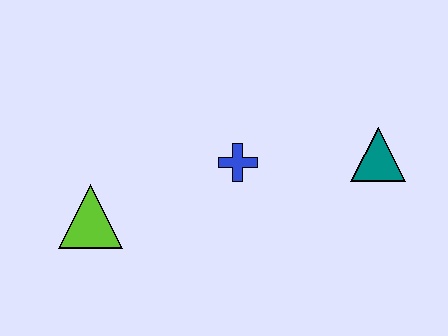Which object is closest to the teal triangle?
The blue cross is closest to the teal triangle.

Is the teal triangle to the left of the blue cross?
No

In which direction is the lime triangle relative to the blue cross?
The lime triangle is to the left of the blue cross.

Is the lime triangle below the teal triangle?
Yes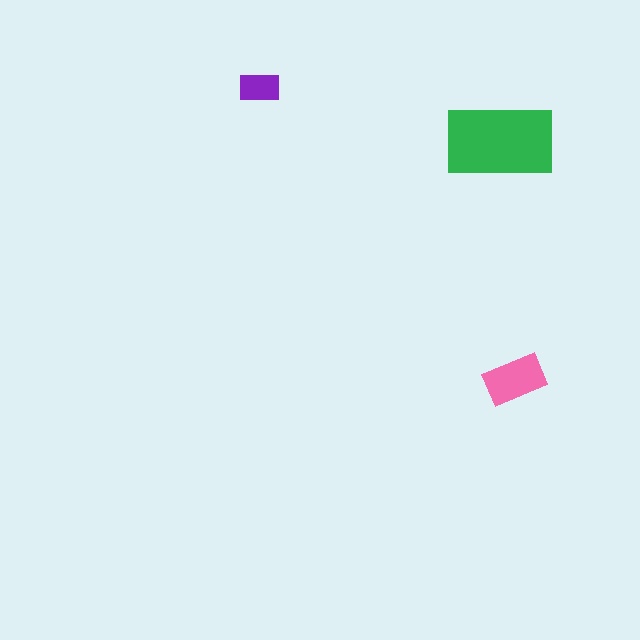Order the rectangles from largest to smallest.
the green one, the pink one, the purple one.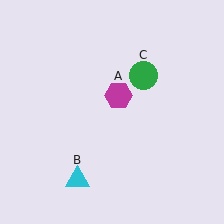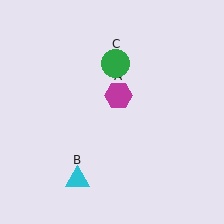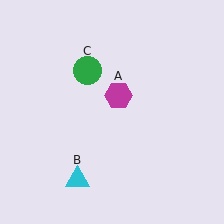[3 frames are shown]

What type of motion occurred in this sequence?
The green circle (object C) rotated counterclockwise around the center of the scene.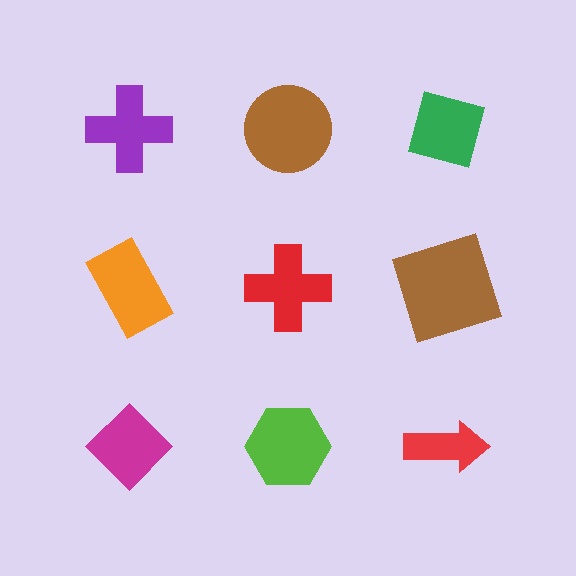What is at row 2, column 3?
A brown square.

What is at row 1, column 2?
A brown circle.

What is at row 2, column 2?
A red cross.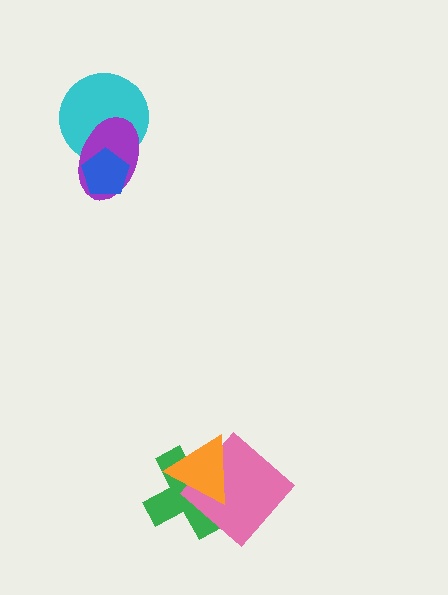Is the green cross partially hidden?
Yes, it is partially covered by another shape.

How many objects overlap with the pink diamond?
2 objects overlap with the pink diamond.